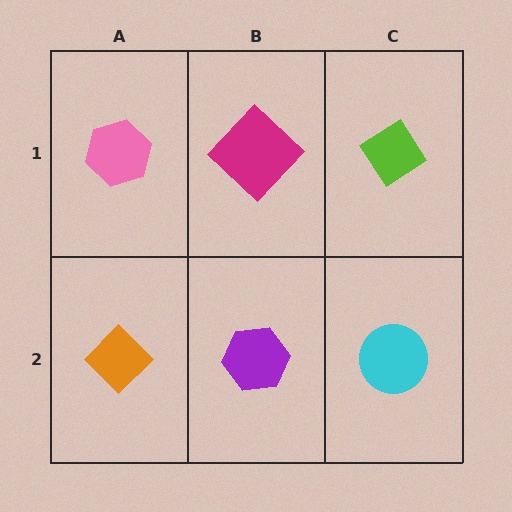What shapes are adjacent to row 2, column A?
A pink hexagon (row 1, column A), a purple hexagon (row 2, column B).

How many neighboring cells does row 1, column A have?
2.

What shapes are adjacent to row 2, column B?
A magenta diamond (row 1, column B), an orange diamond (row 2, column A), a cyan circle (row 2, column C).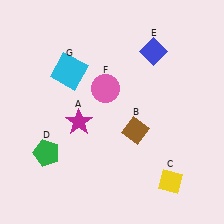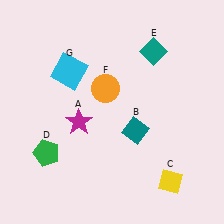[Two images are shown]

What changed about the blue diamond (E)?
In Image 1, E is blue. In Image 2, it changed to teal.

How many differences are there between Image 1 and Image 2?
There are 3 differences between the two images.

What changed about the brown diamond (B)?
In Image 1, B is brown. In Image 2, it changed to teal.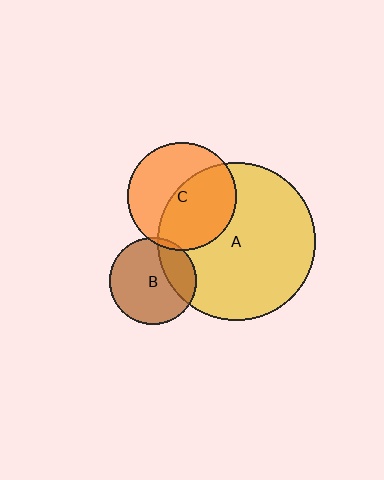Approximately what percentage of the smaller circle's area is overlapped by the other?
Approximately 50%.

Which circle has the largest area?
Circle A (yellow).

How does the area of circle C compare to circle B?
Approximately 1.6 times.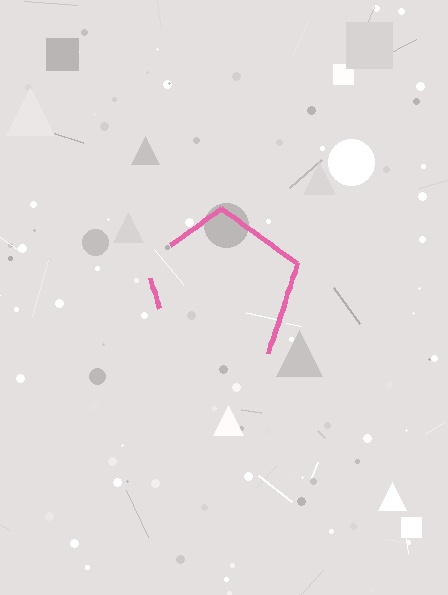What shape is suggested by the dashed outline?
The dashed outline suggests a pentagon.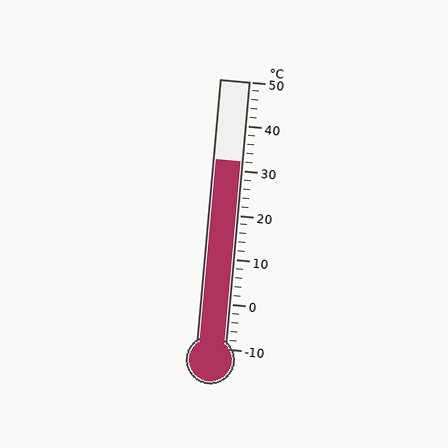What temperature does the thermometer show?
The thermometer shows approximately 32°C.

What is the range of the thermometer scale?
The thermometer scale ranges from -10°C to 50°C.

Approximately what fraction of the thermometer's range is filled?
The thermometer is filled to approximately 70% of its range.